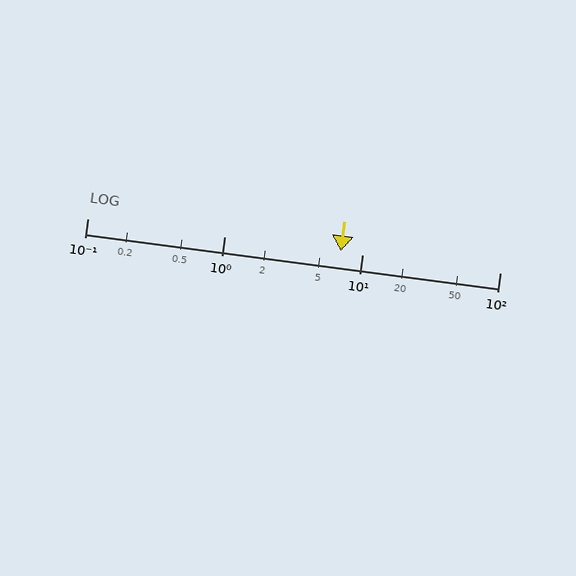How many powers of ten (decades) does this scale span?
The scale spans 3 decades, from 0.1 to 100.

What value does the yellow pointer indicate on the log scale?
The pointer indicates approximately 7.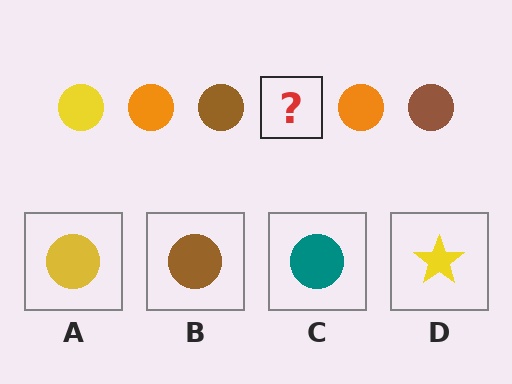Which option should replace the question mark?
Option A.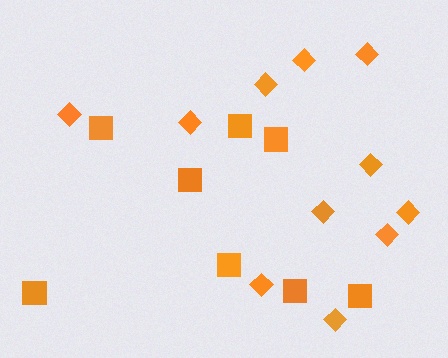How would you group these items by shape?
There are 2 groups: one group of squares (8) and one group of diamonds (11).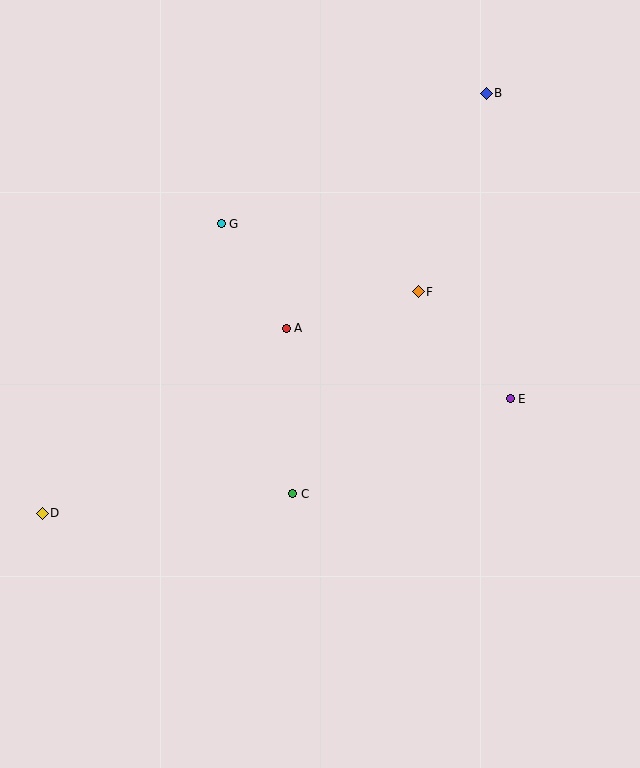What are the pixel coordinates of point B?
Point B is at (486, 93).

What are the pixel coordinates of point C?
Point C is at (293, 494).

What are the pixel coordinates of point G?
Point G is at (221, 224).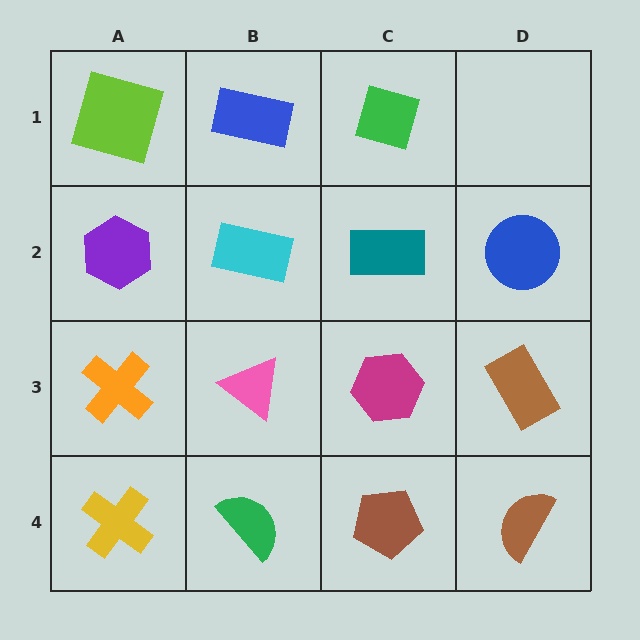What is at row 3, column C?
A magenta hexagon.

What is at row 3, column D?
A brown rectangle.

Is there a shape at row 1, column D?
No, that cell is empty.